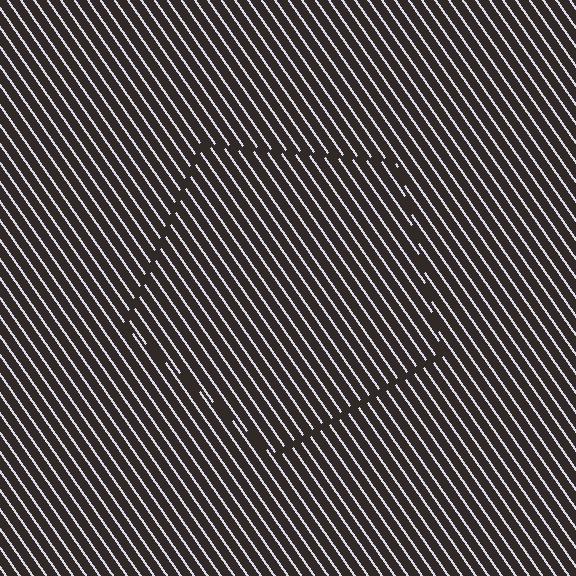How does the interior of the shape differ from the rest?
The interior of the shape contains the same grating, shifted by half a period — the contour is defined by the phase discontinuity where line-ends from the inner and outer gratings abut.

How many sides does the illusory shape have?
5 sides — the line-ends trace a pentagon.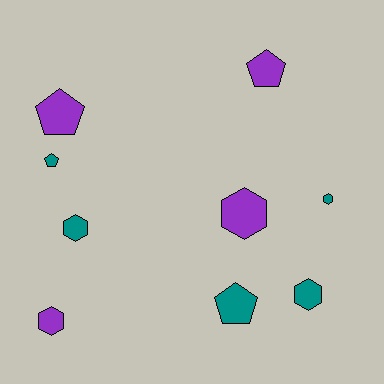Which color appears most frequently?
Teal, with 5 objects.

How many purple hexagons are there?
There are 2 purple hexagons.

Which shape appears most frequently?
Hexagon, with 5 objects.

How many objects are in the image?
There are 9 objects.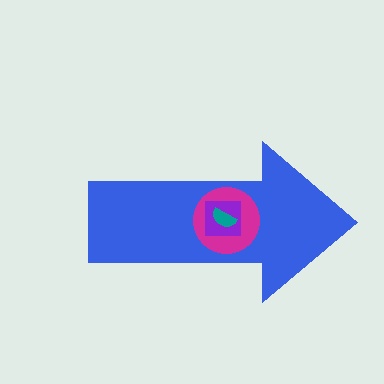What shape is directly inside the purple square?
The teal semicircle.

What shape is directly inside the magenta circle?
The purple square.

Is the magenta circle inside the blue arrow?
Yes.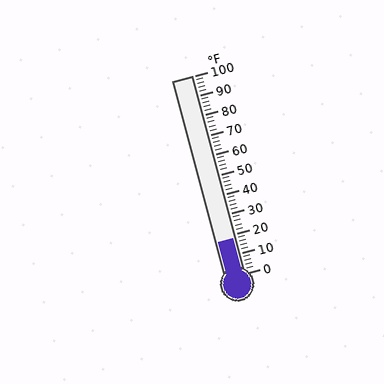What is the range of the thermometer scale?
The thermometer scale ranges from 0°F to 100°F.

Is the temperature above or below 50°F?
The temperature is below 50°F.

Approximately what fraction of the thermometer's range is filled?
The thermometer is filled to approximately 20% of its range.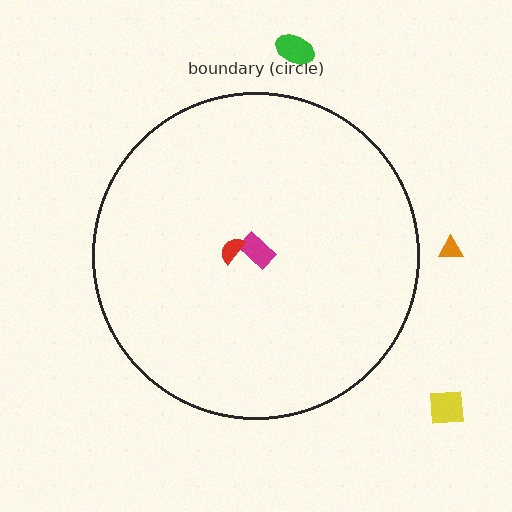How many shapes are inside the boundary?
2 inside, 3 outside.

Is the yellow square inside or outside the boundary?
Outside.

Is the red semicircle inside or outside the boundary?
Inside.